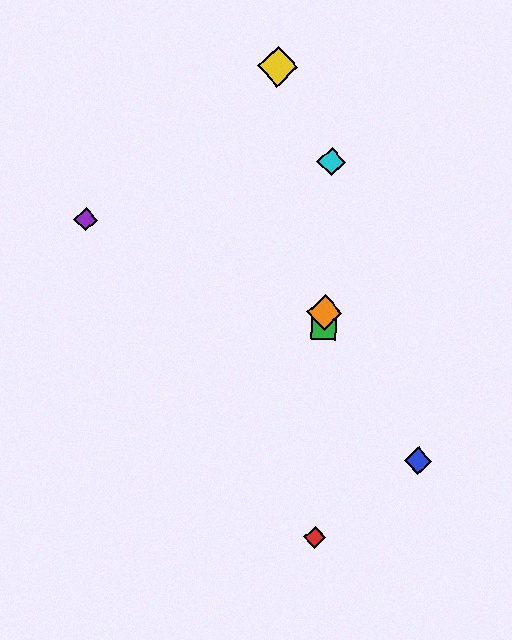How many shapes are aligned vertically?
4 shapes (the red diamond, the green square, the orange diamond, the cyan diamond) are aligned vertically.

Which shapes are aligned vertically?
The red diamond, the green square, the orange diamond, the cyan diamond are aligned vertically.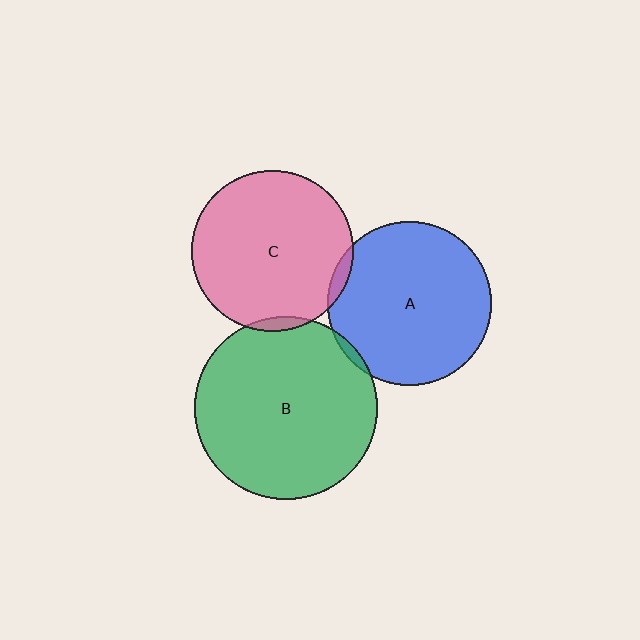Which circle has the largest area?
Circle B (green).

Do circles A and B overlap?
Yes.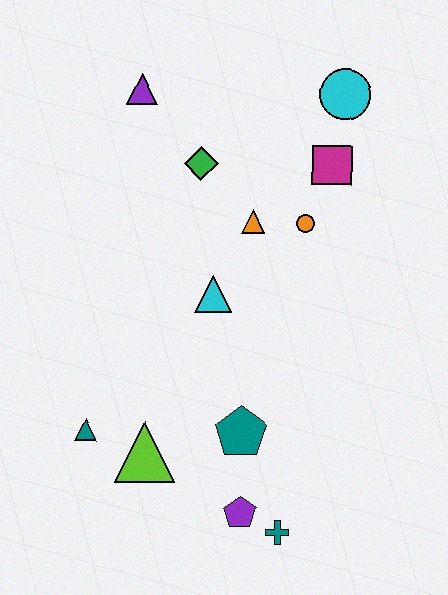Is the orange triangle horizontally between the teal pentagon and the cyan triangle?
No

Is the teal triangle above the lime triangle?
Yes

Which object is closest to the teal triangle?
The lime triangle is closest to the teal triangle.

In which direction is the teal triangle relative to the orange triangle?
The teal triangle is below the orange triangle.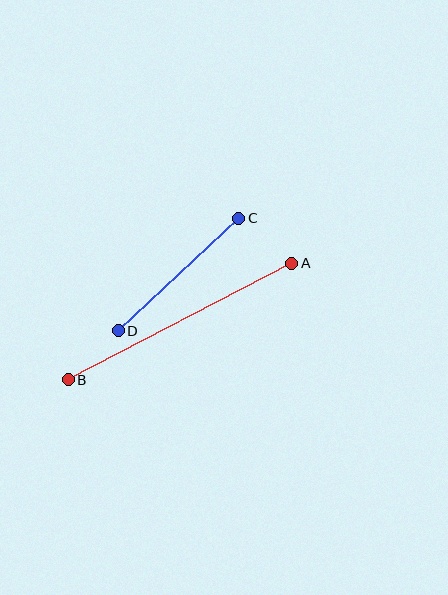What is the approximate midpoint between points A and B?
The midpoint is at approximately (180, 321) pixels.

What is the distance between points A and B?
The distance is approximately 252 pixels.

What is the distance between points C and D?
The distance is approximately 165 pixels.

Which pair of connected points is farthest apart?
Points A and B are farthest apart.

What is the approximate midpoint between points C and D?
The midpoint is at approximately (179, 274) pixels.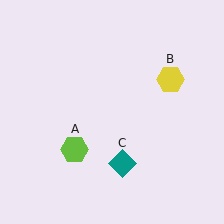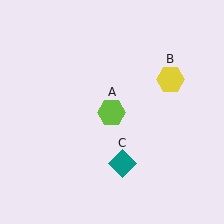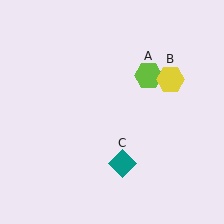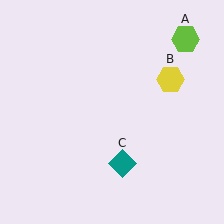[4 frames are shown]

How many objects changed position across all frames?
1 object changed position: lime hexagon (object A).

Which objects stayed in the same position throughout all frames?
Yellow hexagon (object B) and teal diamond (object C) remained stationary.